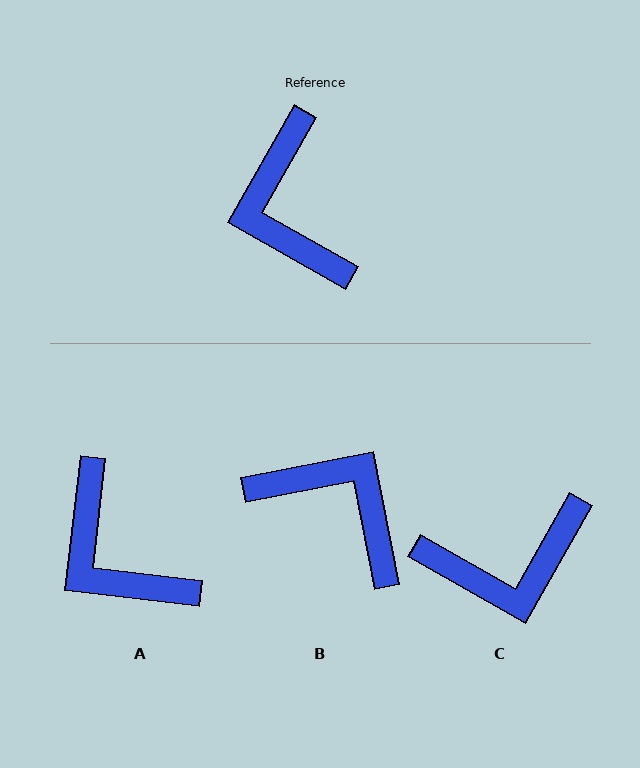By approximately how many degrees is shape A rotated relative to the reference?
Approximately 23 degrees counter-clockwise.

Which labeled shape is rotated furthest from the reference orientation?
B, about 139 degrees away.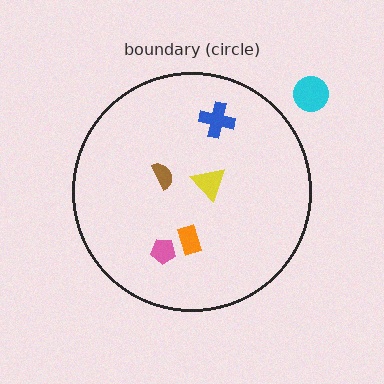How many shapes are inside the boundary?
5 inside, 1 outside.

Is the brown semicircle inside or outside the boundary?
Inside.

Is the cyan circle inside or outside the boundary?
Outside.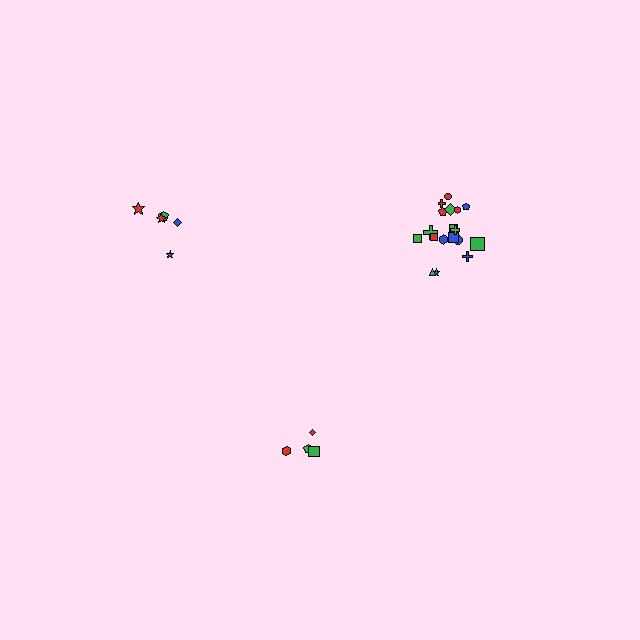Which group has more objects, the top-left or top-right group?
The top-right group.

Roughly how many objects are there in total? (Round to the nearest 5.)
Roughly 25 objects in total.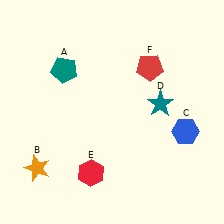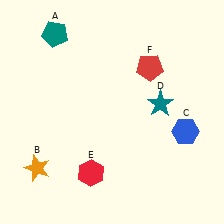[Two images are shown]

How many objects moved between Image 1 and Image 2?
1 object moved between the two images.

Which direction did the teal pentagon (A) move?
The teal pentagon (A) moved up.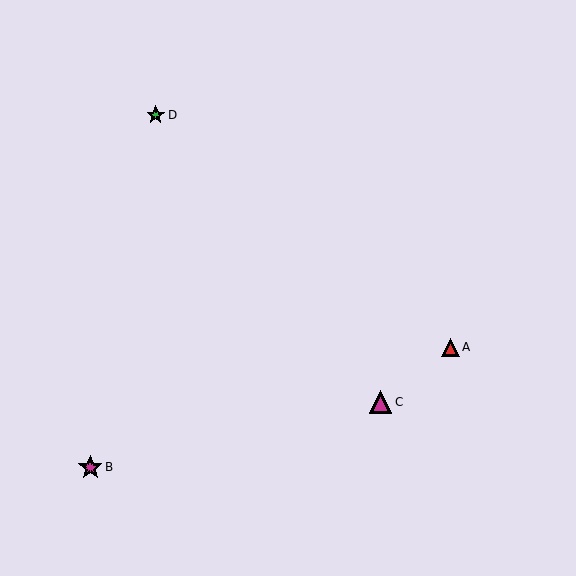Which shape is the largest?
The magenta star (labeled B) is the largest.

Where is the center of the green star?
The center of the green star is at (156, 115).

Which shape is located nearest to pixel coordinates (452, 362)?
The red triangle (labeled A) at (450, 347) is nearest to that location.